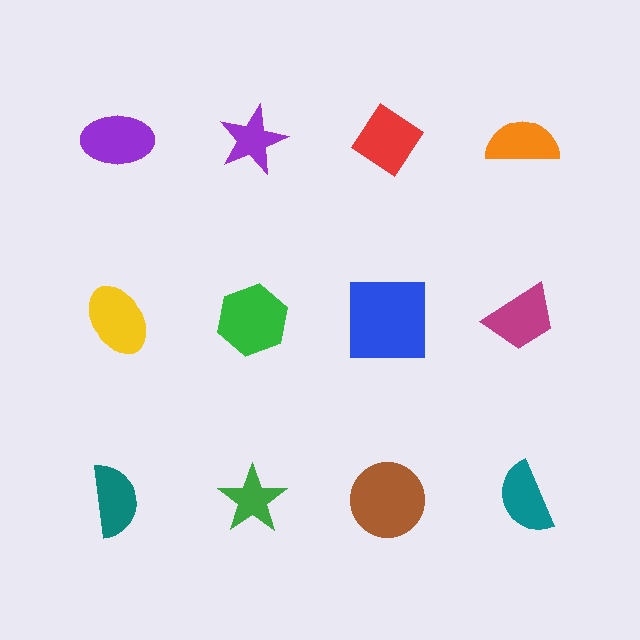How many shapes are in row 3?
4 shapes.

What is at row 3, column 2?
A green star.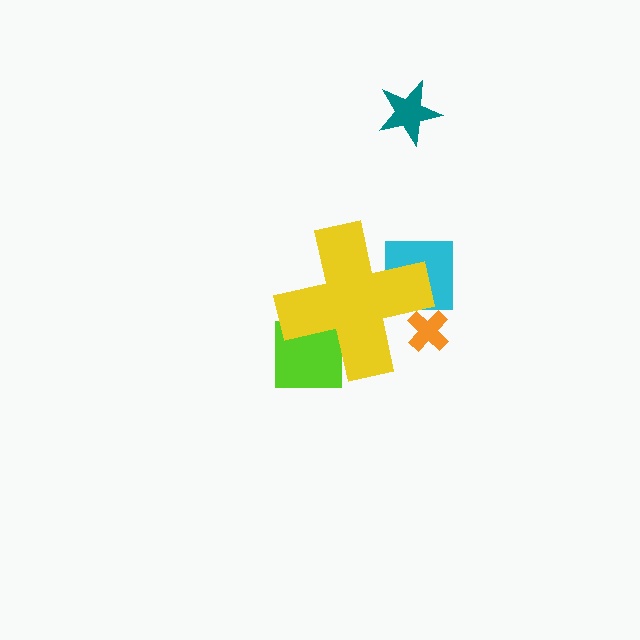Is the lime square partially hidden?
Yes, the lime square is partially hidden behind the yellow cross.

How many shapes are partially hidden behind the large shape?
3 shapes are partially hidden.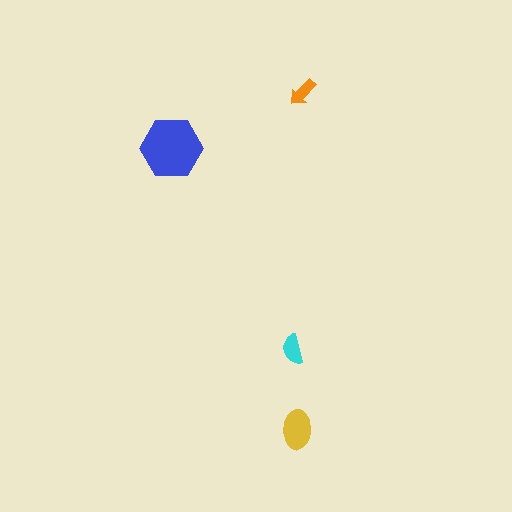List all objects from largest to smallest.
The blue hexagon, the yellow ellipse, the cyan semicircle, the orange arrow.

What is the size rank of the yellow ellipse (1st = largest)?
2nd.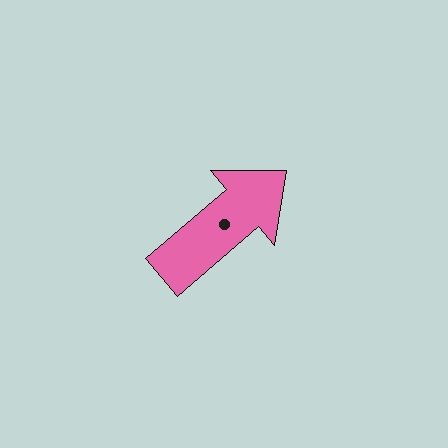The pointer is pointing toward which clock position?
Roughly 2 o'clock.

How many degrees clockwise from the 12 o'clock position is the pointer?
Approximately 50 degrees.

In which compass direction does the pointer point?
Northeast.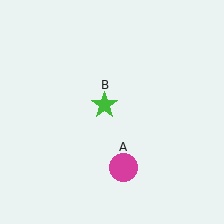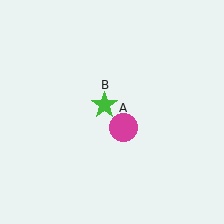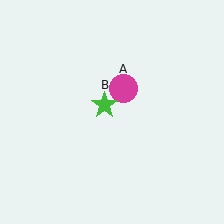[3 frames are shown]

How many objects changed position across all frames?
1 object changed position: magenta circle (object A).